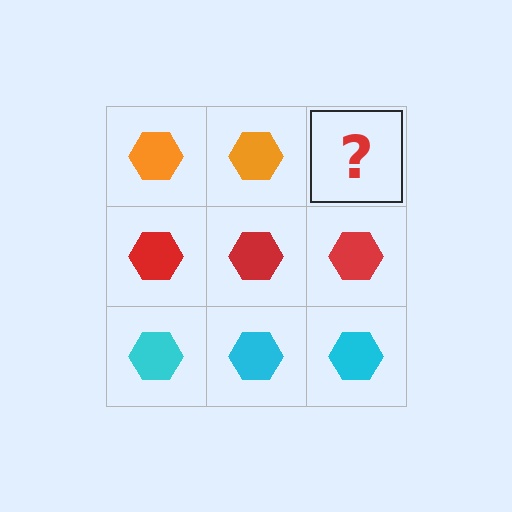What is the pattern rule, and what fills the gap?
The rule is that each row has a consistent color. The gap should be filled with an orange hexagon.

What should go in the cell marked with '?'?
The missing cell should contain an orange hexagon.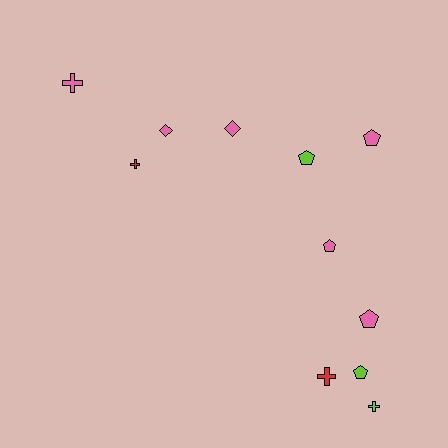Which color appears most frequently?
Pink, with 6 objects.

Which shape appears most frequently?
Pentagon, with 5 objects.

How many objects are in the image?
There are 11 objects.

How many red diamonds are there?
There are no red diamonds.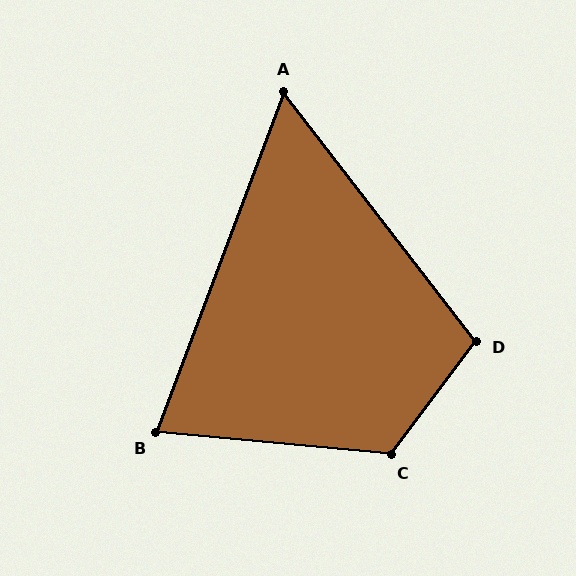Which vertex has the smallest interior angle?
A, at approximately 58 degrees.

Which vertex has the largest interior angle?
C, at approximately 122 degrees.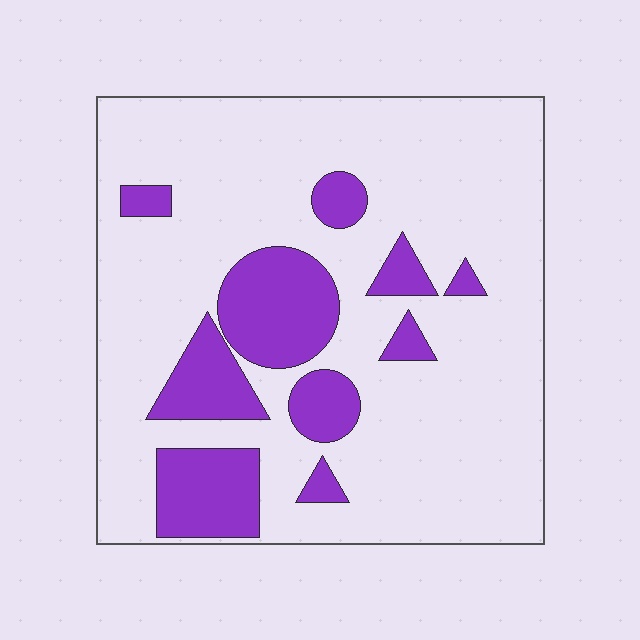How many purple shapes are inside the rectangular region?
10.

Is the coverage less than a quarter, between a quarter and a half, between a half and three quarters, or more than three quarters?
Less than a quarter.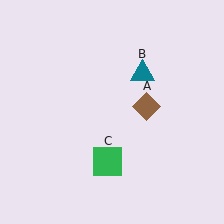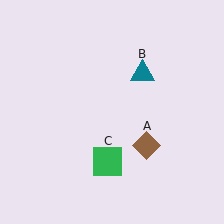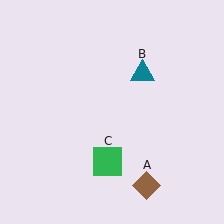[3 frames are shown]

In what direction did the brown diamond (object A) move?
The brown diamond (object A) moved down.